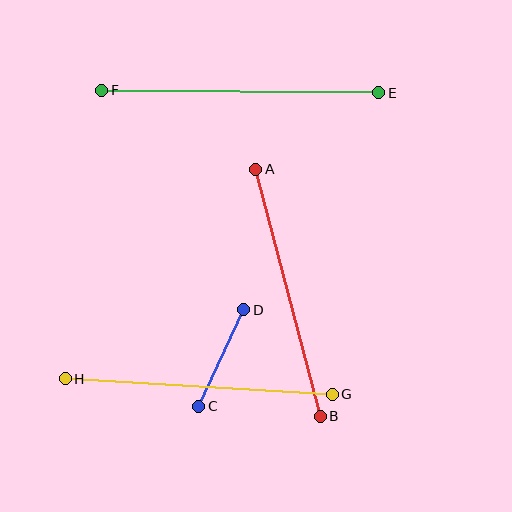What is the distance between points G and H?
The distance is approximately 267 pixels.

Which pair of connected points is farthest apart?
Points E and F are farthest apart.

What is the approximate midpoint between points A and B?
The midpoint is at approximately (288, 293) pixels.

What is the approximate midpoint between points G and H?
The midpoint is at approximately (199, 386) pixels.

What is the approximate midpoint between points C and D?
The midpoint is at approximately (221, 358) pixels.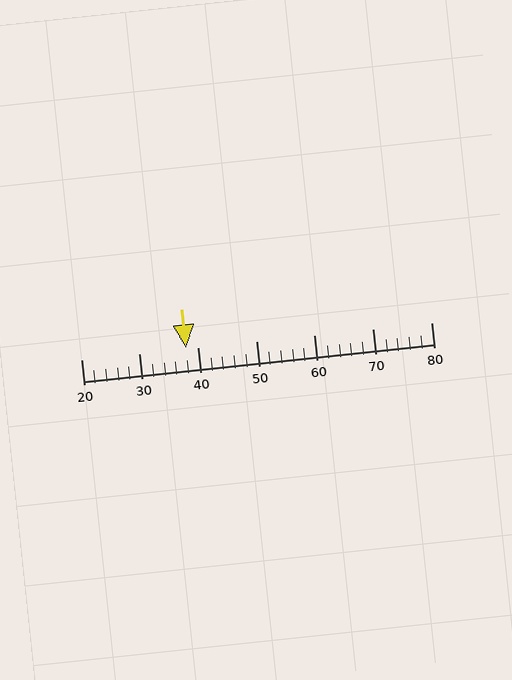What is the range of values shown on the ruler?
The ruler shows values from 20 to 80.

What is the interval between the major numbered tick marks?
The major tick marks are spaced 10 units apart.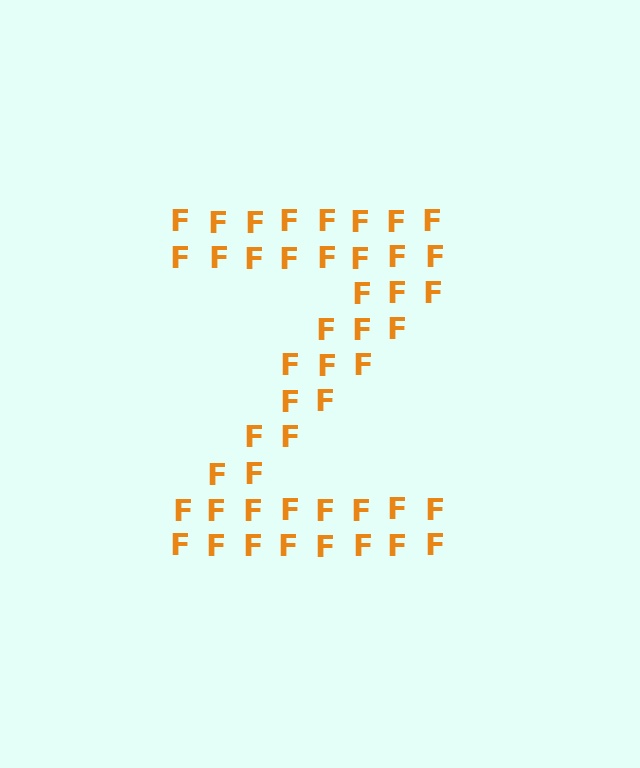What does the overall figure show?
The overall figure shows the letter Z.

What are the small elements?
The small elements are letter F's.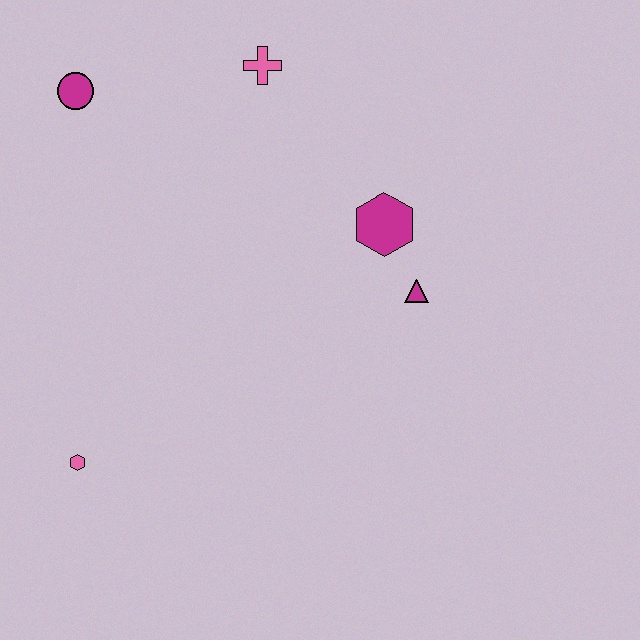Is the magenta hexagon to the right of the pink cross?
Yes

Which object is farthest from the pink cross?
The pink hexagon is farthest from the pink cross.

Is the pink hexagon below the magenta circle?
Yes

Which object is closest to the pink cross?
The magenta circle is closest to the pink cross.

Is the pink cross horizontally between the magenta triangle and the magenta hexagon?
No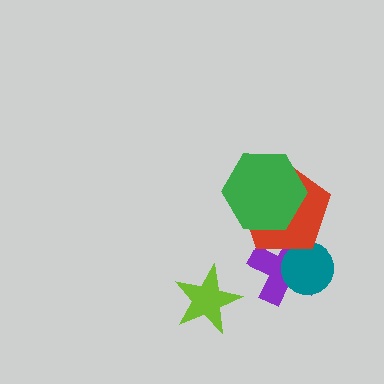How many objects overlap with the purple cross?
2 objects overlap with the purple cross.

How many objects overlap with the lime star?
0 objects overlap with the lime star.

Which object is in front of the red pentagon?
The green hexagon is in front of the red pentagon.